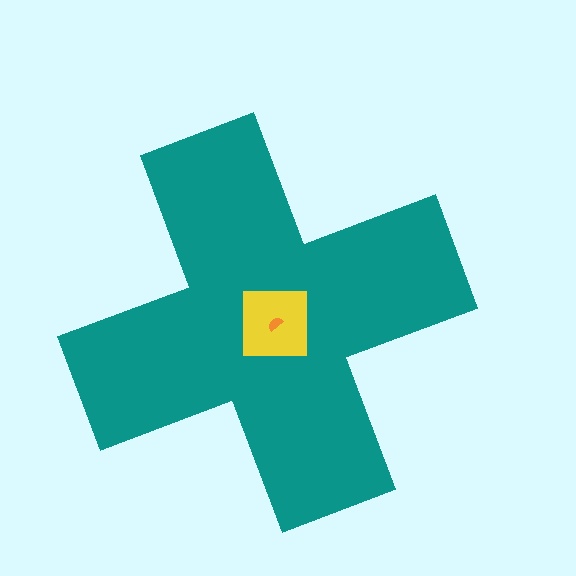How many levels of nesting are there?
3.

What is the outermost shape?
The teal cross.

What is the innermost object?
The orange semicircle.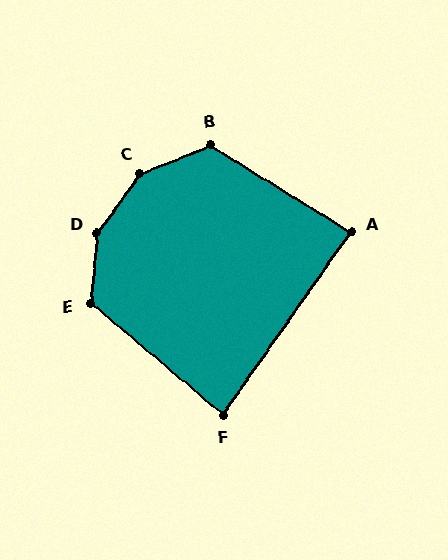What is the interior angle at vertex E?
Approximately 125 degrees (obtuse).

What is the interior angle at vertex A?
Approximately 87 degrees (approximately right).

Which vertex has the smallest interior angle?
F, at approximately 85 degrees.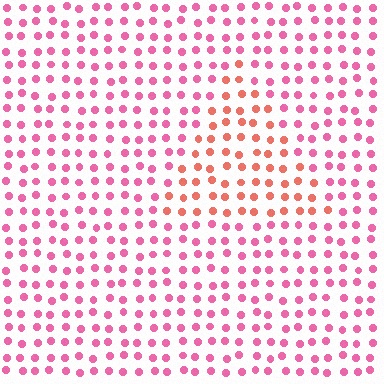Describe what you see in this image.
The image is filled with small pink elements in a uniform arrangement. A triangle-shaped region is visible where the elements are tinted to a slightly different hue, forming a subtle color boundary.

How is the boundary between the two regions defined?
The boundary is defined purely by a slight shift in hue (about 35 degrees). Spacing, size, and orientation are identical on both sides.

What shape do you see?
I see a triangle.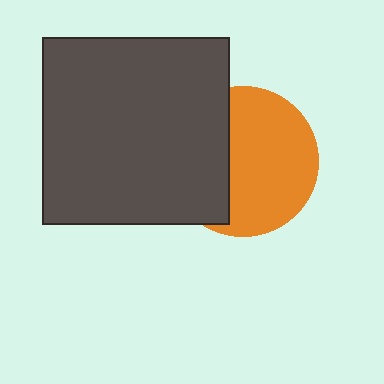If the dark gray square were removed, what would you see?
You would see the complete orange circle.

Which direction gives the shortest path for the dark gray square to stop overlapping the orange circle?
Moving left gives the shortest separation.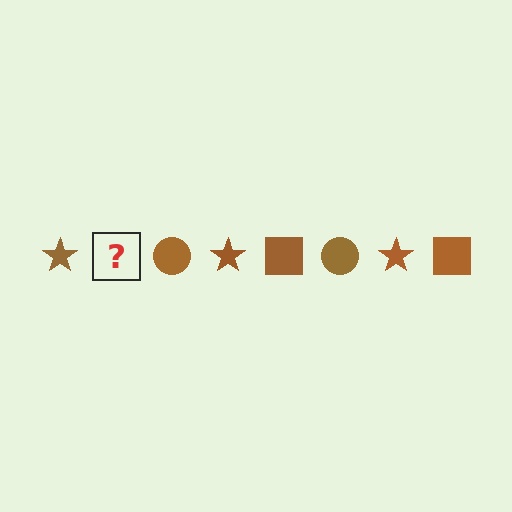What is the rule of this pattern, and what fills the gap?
The rule is that the pattern cycles through star, square, circle shapes in brown. The gap should be filled with a brown square.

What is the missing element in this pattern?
The missing element is a brown square.